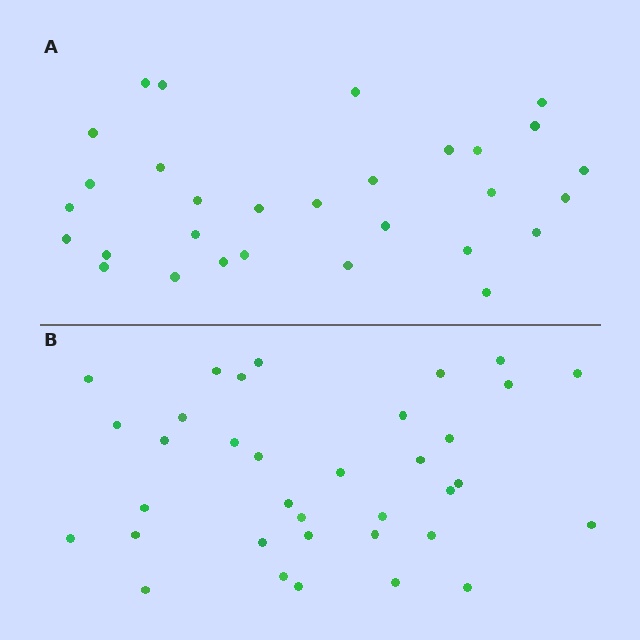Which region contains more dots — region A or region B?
Region B (the bottom region) has more dots.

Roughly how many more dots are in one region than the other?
Region B has about 5 more dots than region A.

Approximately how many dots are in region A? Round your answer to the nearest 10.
About 30 dots.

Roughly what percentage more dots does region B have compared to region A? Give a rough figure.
About 15% more.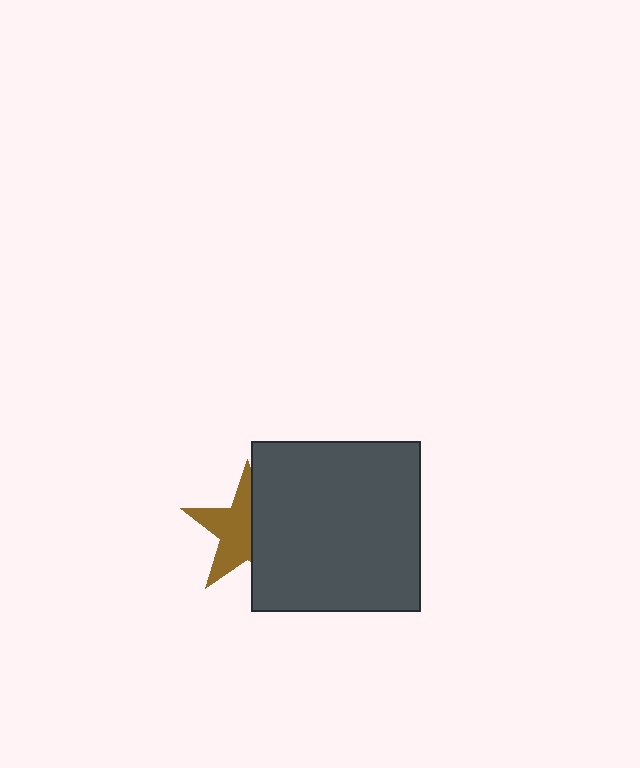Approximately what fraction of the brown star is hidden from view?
Roughly 44% of the brown star is hidden behind the dark gray square.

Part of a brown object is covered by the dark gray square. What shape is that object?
It is a star.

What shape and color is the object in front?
The object in front is a dark gray square.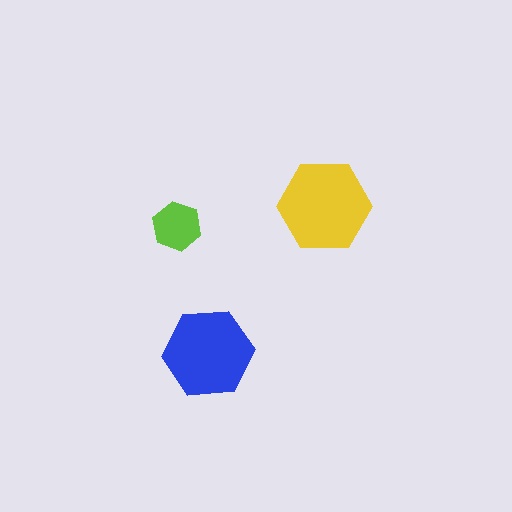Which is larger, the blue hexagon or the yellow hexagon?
The yellow one.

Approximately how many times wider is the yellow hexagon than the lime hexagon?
About 2 times wider.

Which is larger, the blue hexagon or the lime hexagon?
The blue one.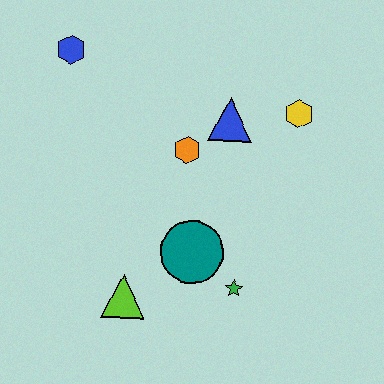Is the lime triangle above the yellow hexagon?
No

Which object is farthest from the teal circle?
The blue hexagon is farthest from the teal circle.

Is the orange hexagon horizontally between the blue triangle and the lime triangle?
Yes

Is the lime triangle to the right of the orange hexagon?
No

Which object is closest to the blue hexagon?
The orange hexagon is closest to the blue hexagon.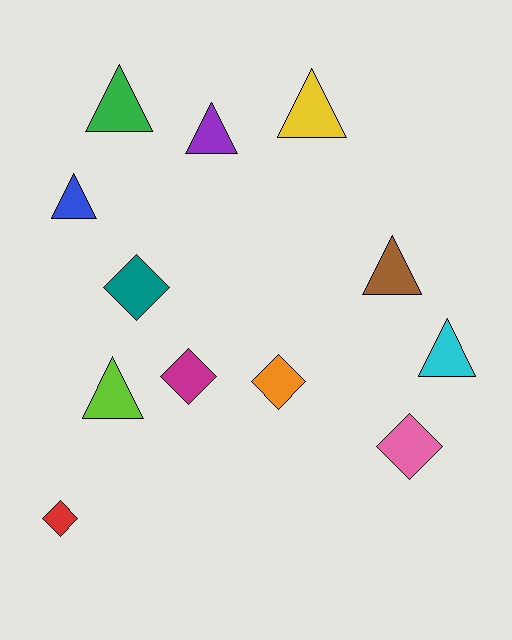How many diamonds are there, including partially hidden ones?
There are 5 diamonds.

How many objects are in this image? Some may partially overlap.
There are 12 objects.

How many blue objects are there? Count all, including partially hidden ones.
There is 1 blue object.